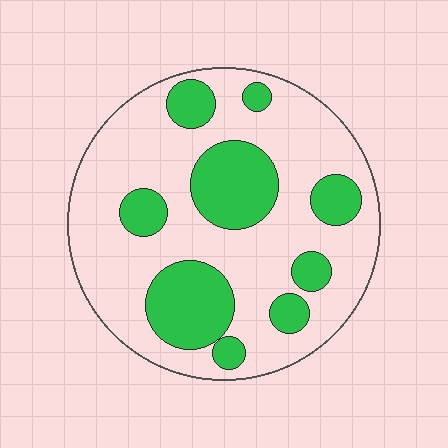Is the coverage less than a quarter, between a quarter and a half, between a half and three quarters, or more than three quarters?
Between a quarter and a half.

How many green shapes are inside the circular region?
9.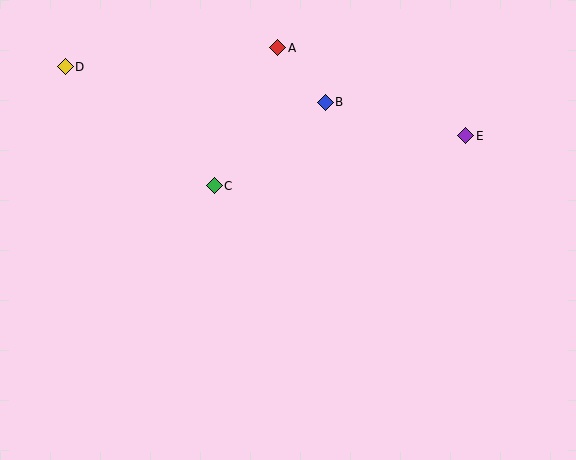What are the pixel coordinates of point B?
Point B is at (325, 102).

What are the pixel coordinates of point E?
Point E is at (466, 136).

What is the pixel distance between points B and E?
The distance between B and E is 144 pixels.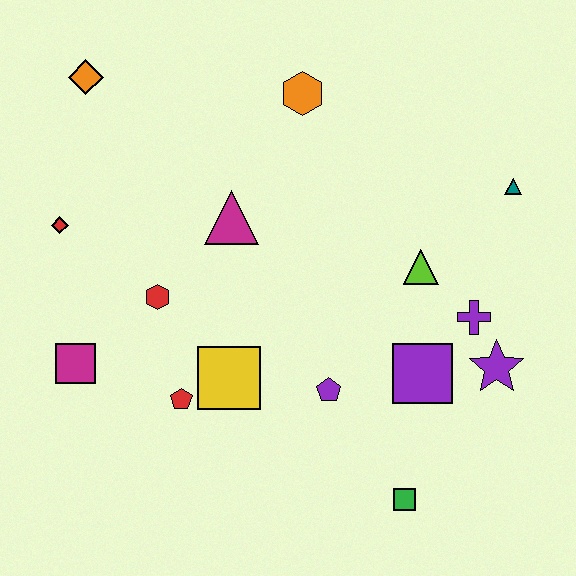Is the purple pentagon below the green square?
No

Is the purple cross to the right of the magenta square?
Yes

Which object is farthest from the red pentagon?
The teal triangle is farthest from the red pentagon.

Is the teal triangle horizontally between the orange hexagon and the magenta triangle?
No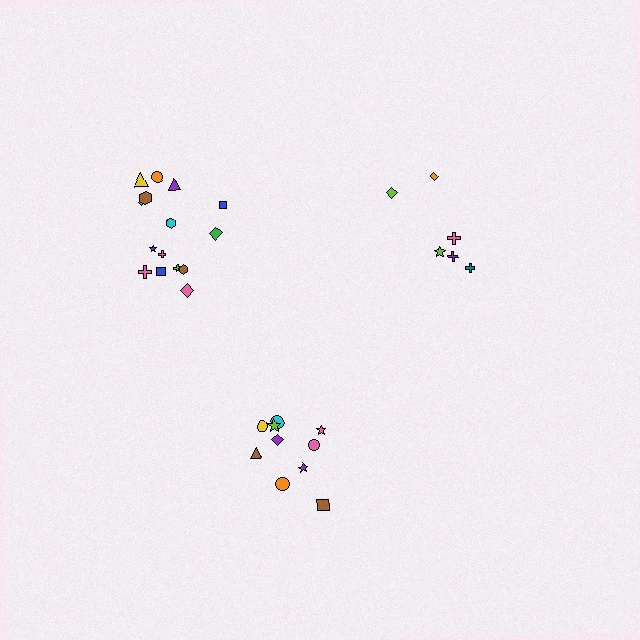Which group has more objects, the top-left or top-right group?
The top-left group.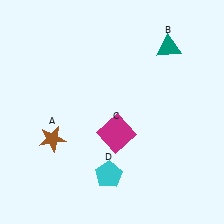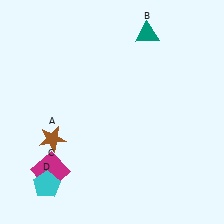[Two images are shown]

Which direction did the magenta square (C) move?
The magenta square (C) moved left.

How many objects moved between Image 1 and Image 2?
3 objects moved between the two images.